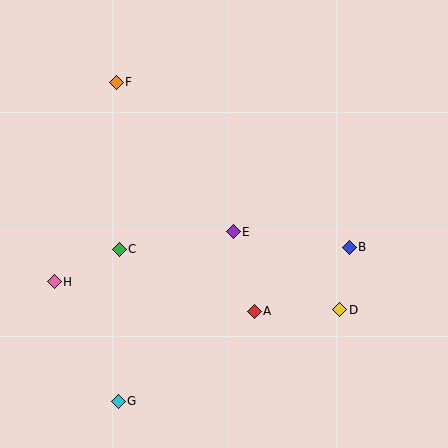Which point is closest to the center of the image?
Point E at (233, 232) is closest to the center.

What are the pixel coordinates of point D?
Point D is at (340, 310).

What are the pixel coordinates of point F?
Point F is at (116, 82).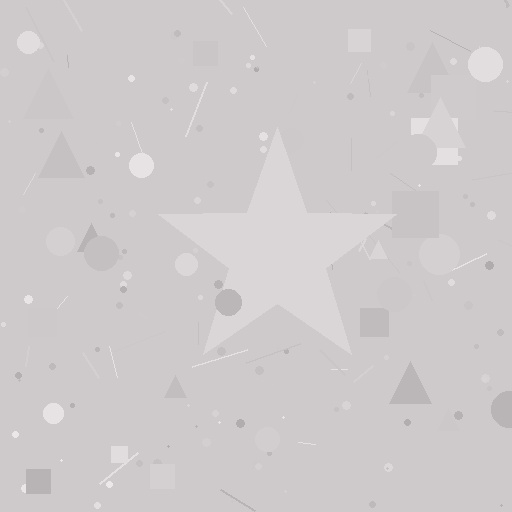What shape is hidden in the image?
A star is hidden in the image.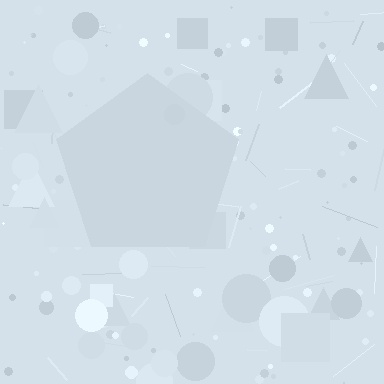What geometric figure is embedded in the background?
A pentagon is embedded in the background.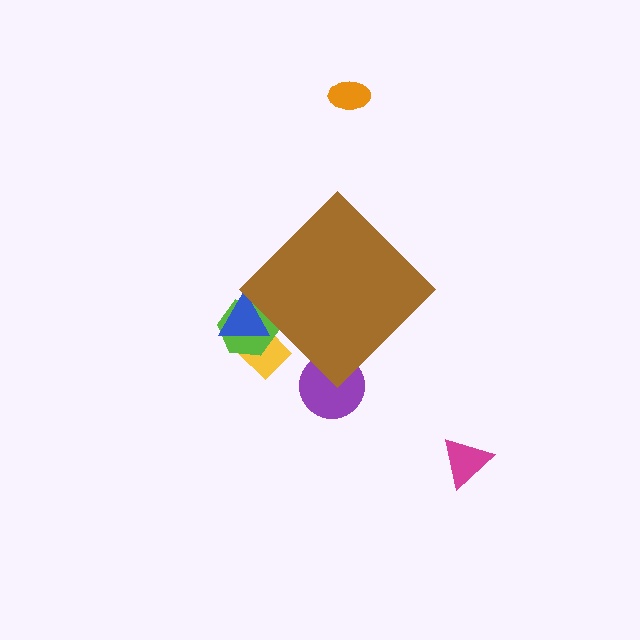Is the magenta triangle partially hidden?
No, the magenta triangle is fully visible.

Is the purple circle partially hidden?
Yes, the purple circle is partially hidden behind the brown diamond.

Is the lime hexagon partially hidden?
Yes, the lime hexagon is partially hidden behind the brown diamond.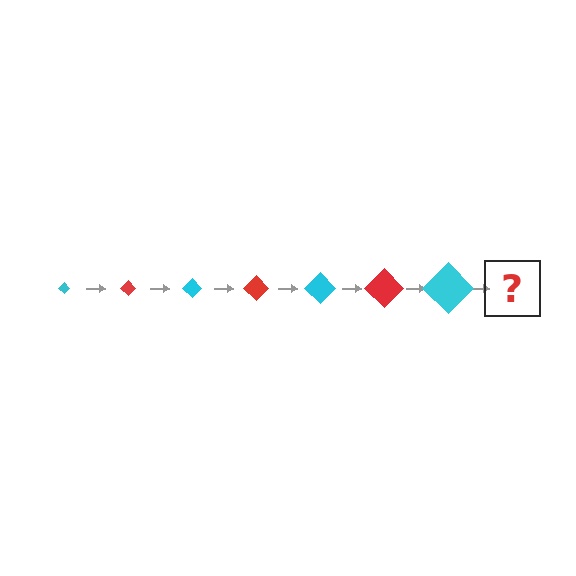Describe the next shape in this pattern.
It should be a red diamond, larger than the previous one.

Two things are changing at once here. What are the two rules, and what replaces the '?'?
The two rules are that the diamond grows larger each step and the color cycles through cyan and red. The '?' should be a red diamond, larger than the previous one.